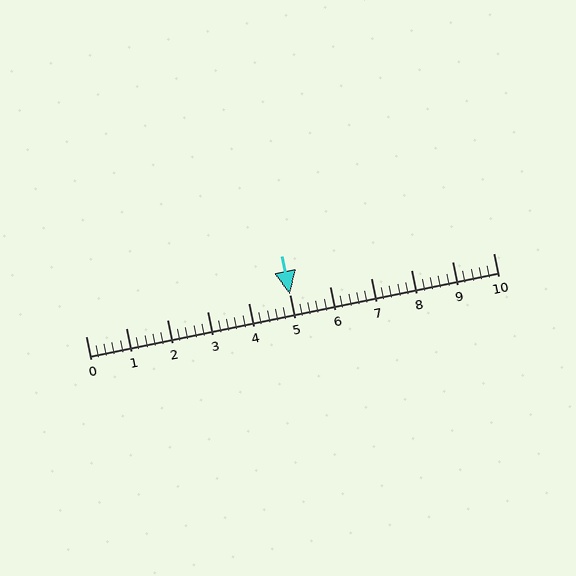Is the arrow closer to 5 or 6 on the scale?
The arrow is closer to 5.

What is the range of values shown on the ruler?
The ruler shows values from 0 to 10.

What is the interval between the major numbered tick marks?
The major tick marks are spaced 1 units apart.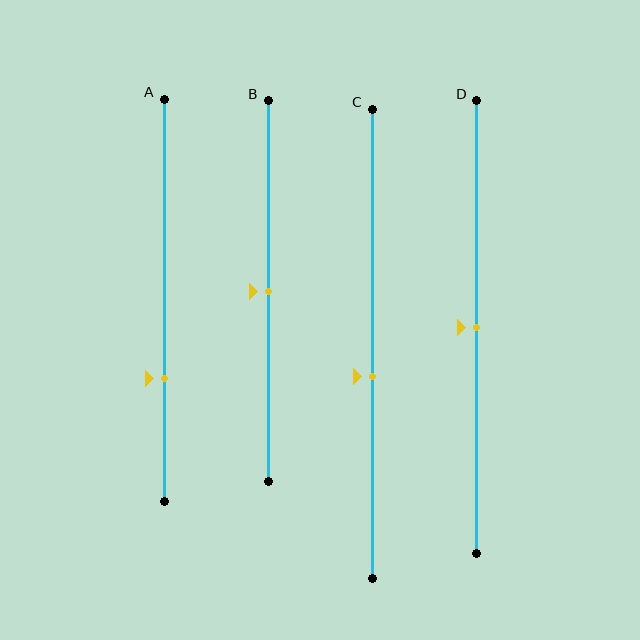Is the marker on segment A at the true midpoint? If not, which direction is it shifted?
No, the marker on segment A is shifted downward by about 19% of the segment length.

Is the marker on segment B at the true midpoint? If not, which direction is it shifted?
Yes, the marker on segment B is at the true midpoint.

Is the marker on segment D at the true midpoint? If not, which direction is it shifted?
Yes, the marker on segment D is at the true midpoint.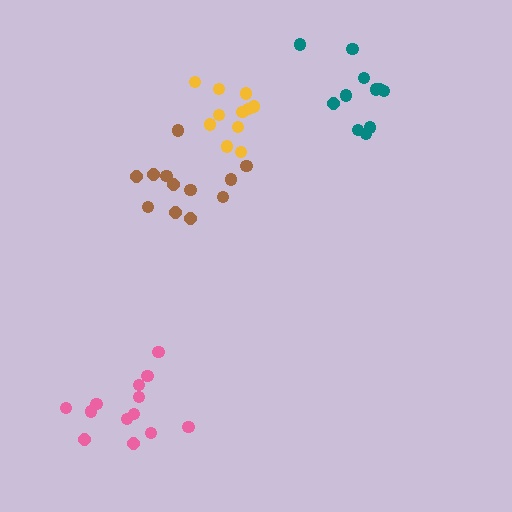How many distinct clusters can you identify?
There are 4 distinct clusters.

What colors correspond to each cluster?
The clusters are colored: pink, teal, brown, yellow.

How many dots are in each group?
Group 1: 13 dots, Group 2: 11 dots, Group 3: 12 dots, Group 4: 11 dots (47 total).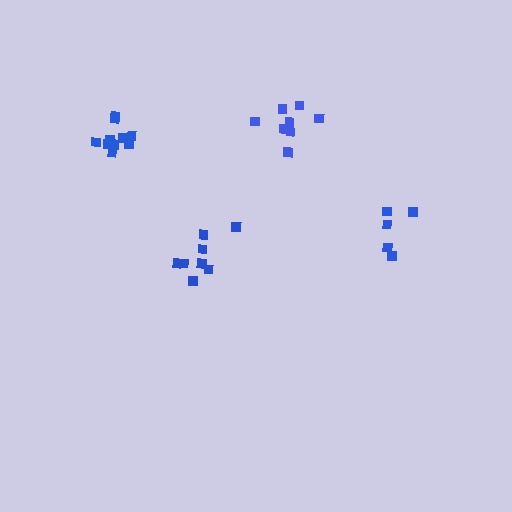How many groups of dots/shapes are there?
There are 4 groups.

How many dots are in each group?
Group 1: 5 dots, Group 2: 10 dots, Group 3: 8 dots, Group 4: 9 dots (32 total).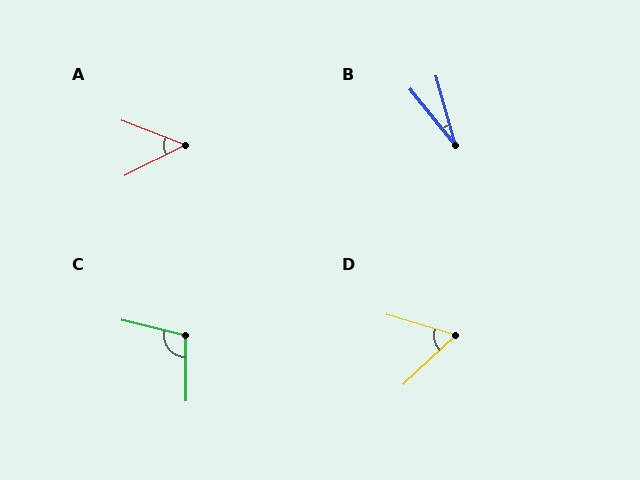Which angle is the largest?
C, at approximately 104 degrees.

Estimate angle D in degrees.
Approximately 60 degrees.